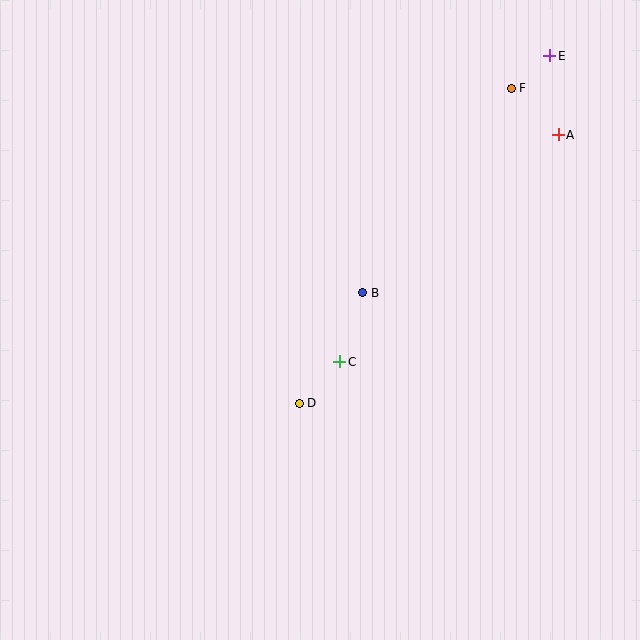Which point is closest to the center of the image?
Point C at (340, 362) is closest to the center.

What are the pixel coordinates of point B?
Point B is at (363, 293).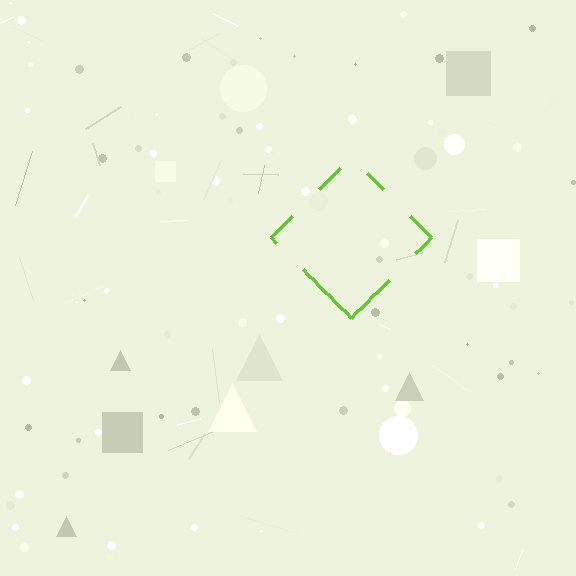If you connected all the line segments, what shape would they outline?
They would outline a diamond.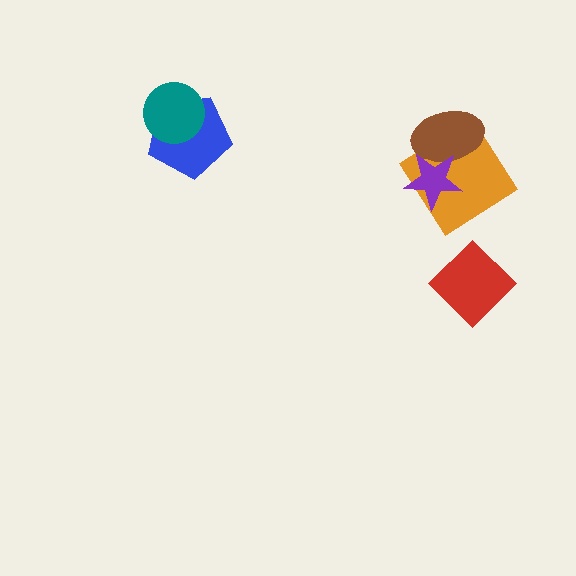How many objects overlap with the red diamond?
0 objects overlap with the red diamond.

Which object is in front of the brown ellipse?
The purple star is in front of the brown ellipse.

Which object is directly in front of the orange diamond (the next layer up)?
The brown ellipse is directly in front of the orange diamond.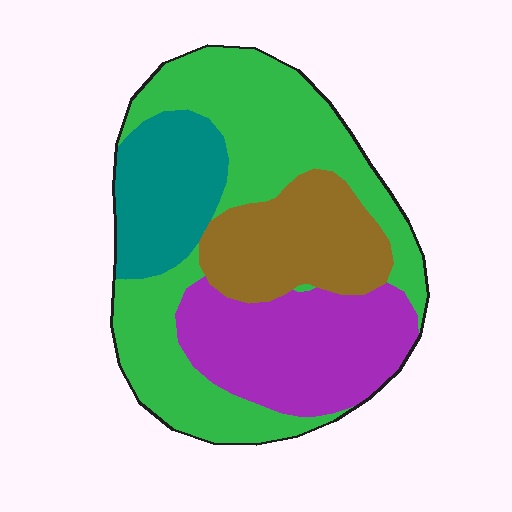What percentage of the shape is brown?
Brown covers around 20% of the shape.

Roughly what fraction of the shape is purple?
Purple covers 25% of the shape.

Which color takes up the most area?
Green, at roughly 40%.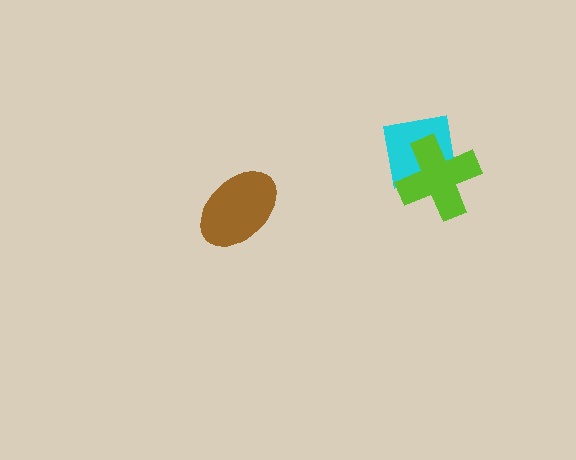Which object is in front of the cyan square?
The lime cross is in front of the cyan square.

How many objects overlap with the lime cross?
1 object overlaps with the lime cross.